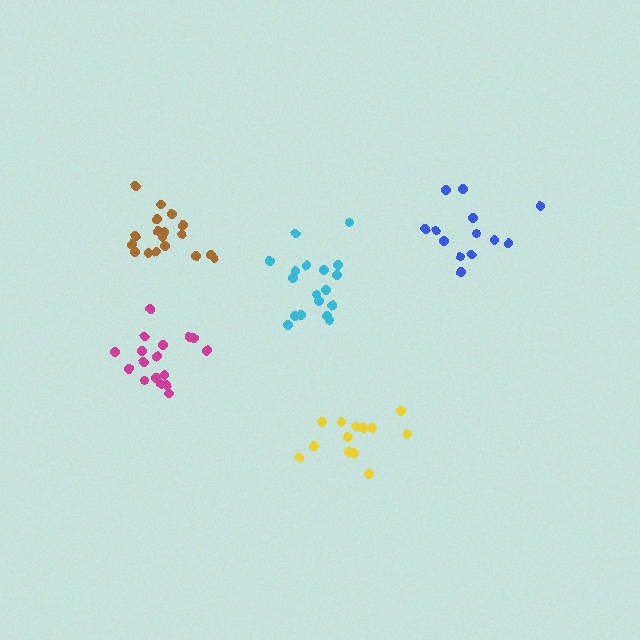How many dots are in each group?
Group 1: 18 dots, Group 2: 17 dots, Group 3: 18 dots, Group 4: 13 dots, Group 5: 13 dots (79 total).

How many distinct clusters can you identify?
There are 5 distinct clusters.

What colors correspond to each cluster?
The clusters are colored: brown, magenta, cyan, yellow, blue.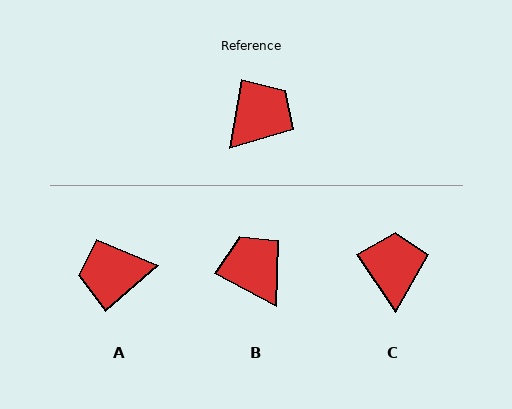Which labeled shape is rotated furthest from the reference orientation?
A, about 140 degrees away.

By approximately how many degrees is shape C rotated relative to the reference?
Approximately 44 degrees counter-clockwise.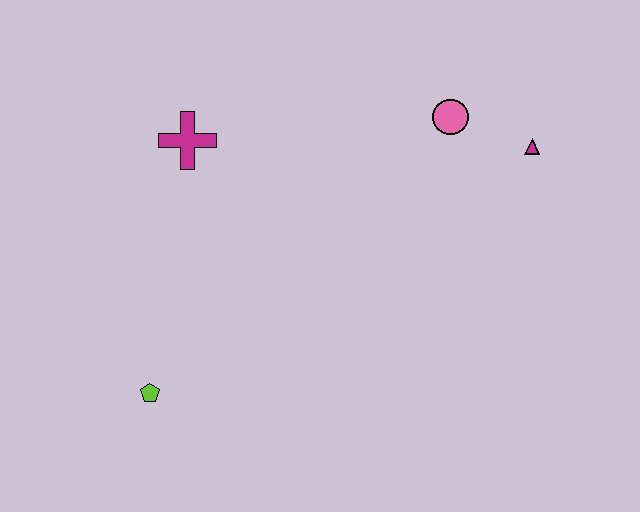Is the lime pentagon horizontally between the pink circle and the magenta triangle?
No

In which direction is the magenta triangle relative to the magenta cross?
The magenta triangle is to the right of the magenta cross.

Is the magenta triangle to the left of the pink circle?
No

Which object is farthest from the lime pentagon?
The magenta triangle is farthest from the lime pentagon.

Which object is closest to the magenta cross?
The lime pentagon is closest to the magenta cross.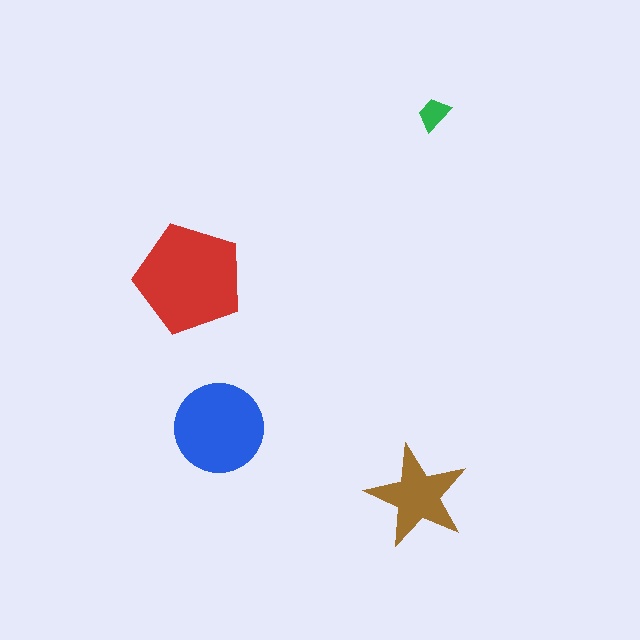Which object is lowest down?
The brown star is bottommost.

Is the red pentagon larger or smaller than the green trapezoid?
Larger.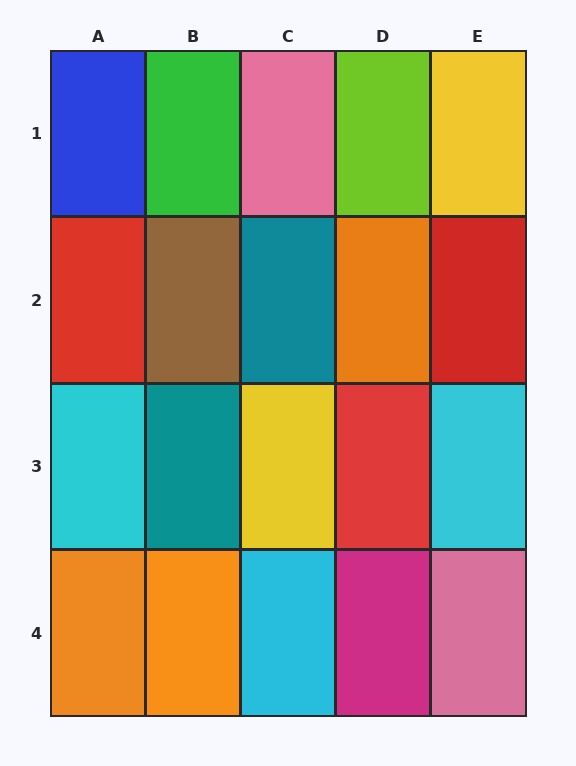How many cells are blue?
1 cell is blue.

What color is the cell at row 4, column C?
Cyan.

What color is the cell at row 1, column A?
Blue.